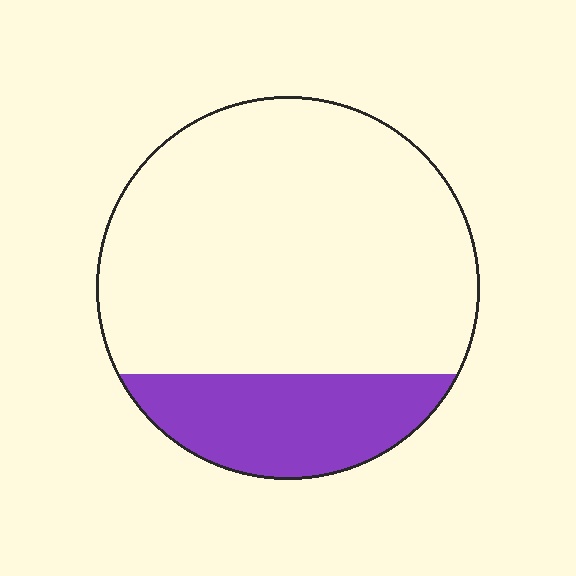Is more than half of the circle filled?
No.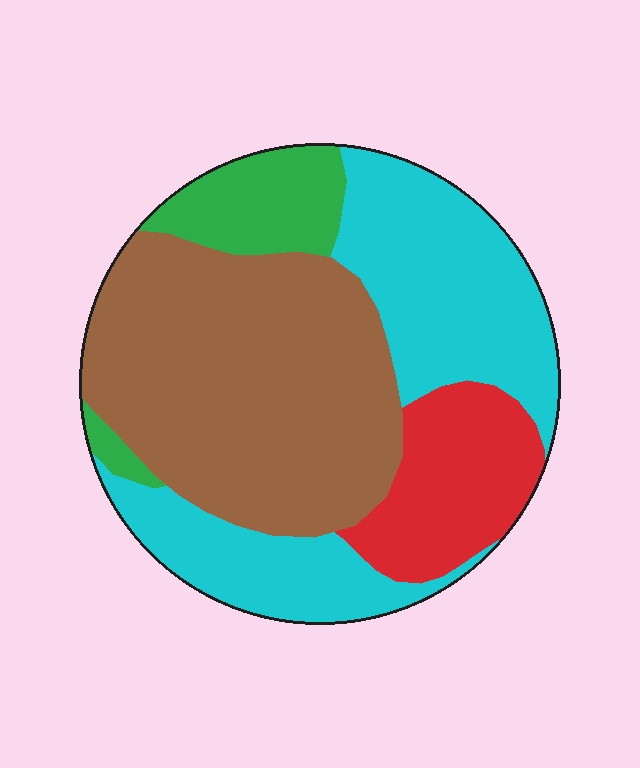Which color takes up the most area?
Brown, at roughly 40%.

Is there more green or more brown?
Brown.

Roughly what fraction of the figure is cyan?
Cyan takes up about one third (1/3) of the figure.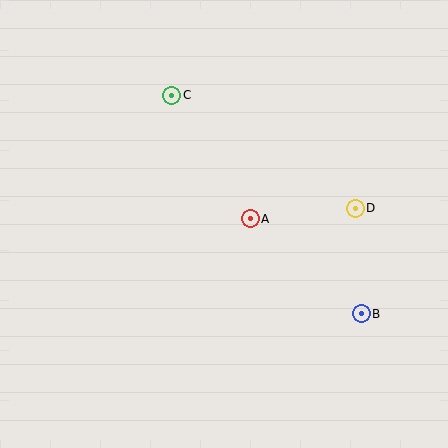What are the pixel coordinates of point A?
Point A is at (250, 219).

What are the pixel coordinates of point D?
Point D is at (355, 208).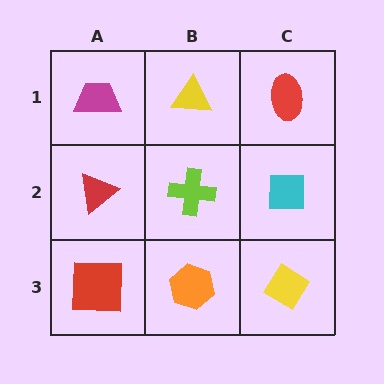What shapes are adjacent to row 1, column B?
A lime cross (row 2, column B), a magenta trapezoid (row 1, column A), a red ellipse (row 1, column C).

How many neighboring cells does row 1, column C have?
2.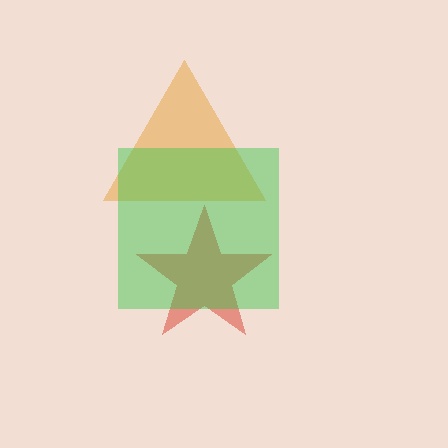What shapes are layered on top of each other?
The layered shapes are: a red star, an orange triangle, a green square.